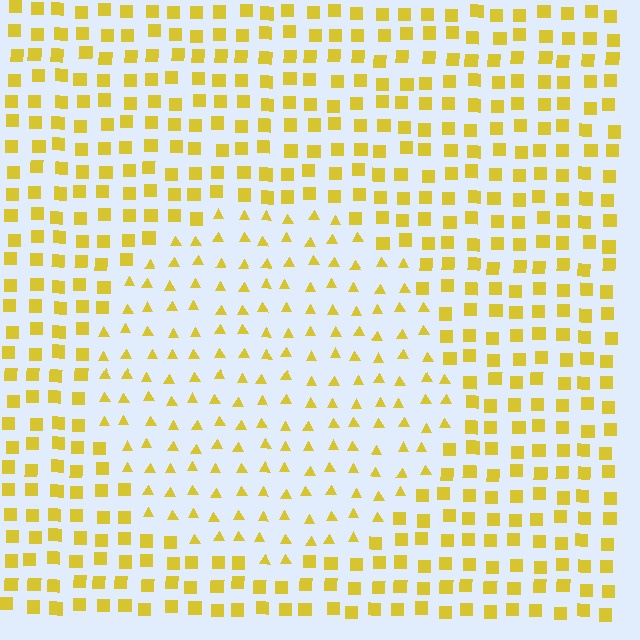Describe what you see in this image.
The image is filled with small yellow elements arranged in a uniform grid. A circle-shaped region contains triangles, while the surrounding area contains squares. The boundary is defined purely by the change in element shape.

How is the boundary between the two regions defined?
The boundary is defined by a change in element shape: triangles inside vs. squares outside. All elements share the same color and spacing.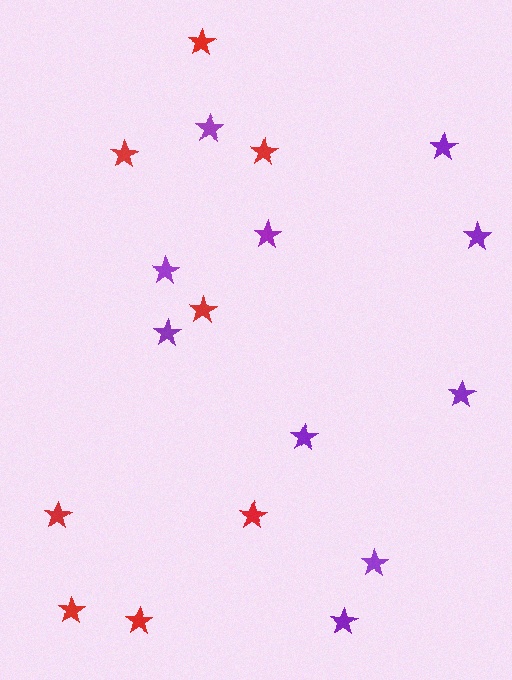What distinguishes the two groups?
There are 2 groups: one group of red stars (8) and one group of purple stars (10).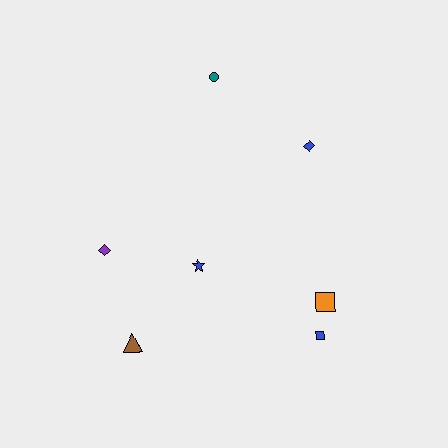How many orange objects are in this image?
There is 1 orange object.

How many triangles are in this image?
There is 1 triangle.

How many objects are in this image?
There are 7 objects.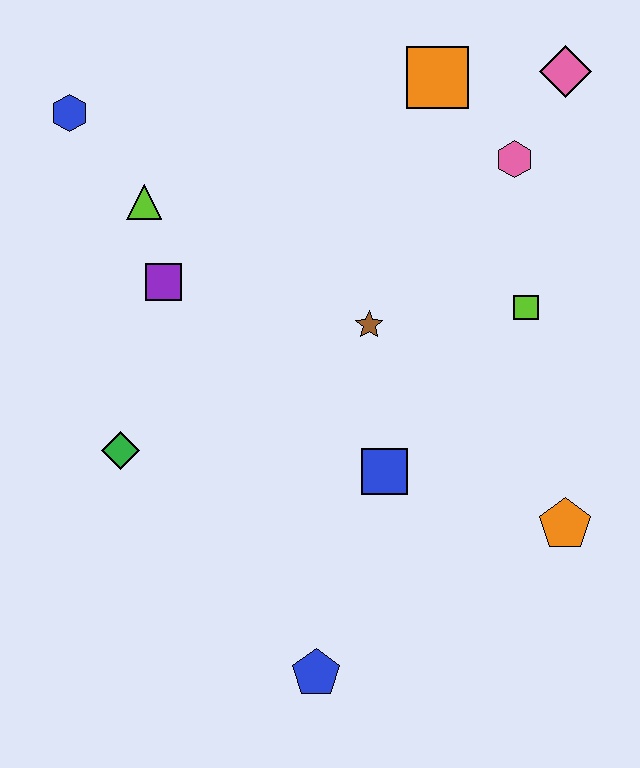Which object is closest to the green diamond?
The purple square is closest to the green diamond.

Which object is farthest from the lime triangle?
The orange pentagon is farthest from the lime triangle.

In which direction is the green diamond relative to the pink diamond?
The green diamond is to the left of the pink diamond.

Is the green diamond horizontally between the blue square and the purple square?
No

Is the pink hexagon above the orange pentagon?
Yes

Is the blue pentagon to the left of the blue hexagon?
No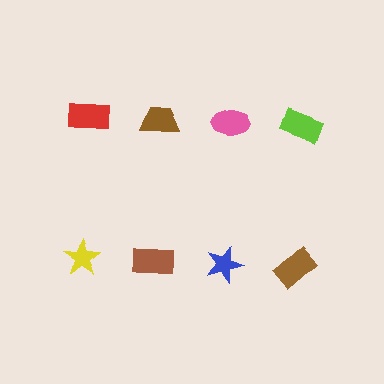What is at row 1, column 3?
A pink ellipse.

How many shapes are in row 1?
4 shapes.